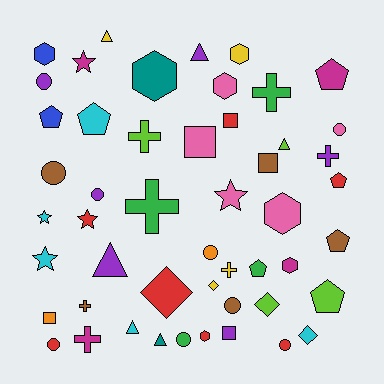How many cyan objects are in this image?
There are 5 cyan objects.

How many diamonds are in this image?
There are 4 diamonds.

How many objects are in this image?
There are 50 objects.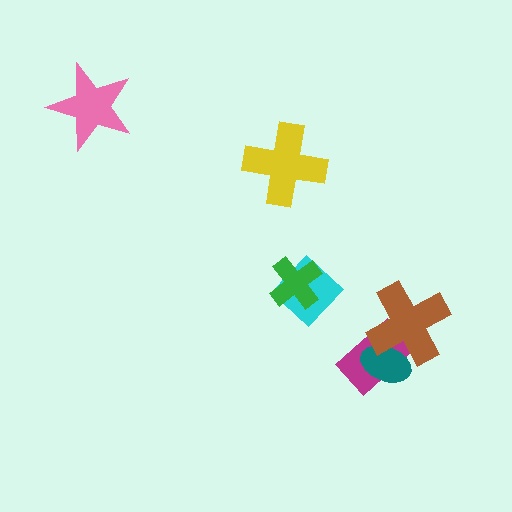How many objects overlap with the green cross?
1 object overlaps with the green cross.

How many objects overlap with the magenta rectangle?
2 objects overlap with the magenta rectangle.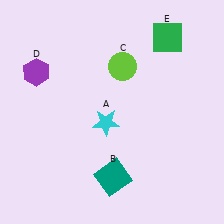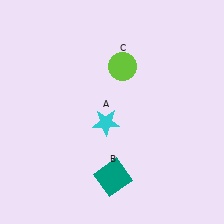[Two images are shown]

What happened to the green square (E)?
The green square (E) was removed in Image 2. It was in the top-right area of Image 1.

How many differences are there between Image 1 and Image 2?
There are 2 differences between the two images.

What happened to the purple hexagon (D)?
The purple hexagon (D) was removed in Image 2. It was in the top-left area of Image 1.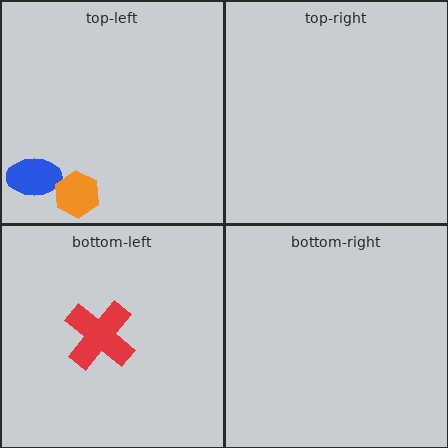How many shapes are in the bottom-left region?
1.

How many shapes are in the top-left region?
2.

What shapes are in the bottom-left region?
The red cross.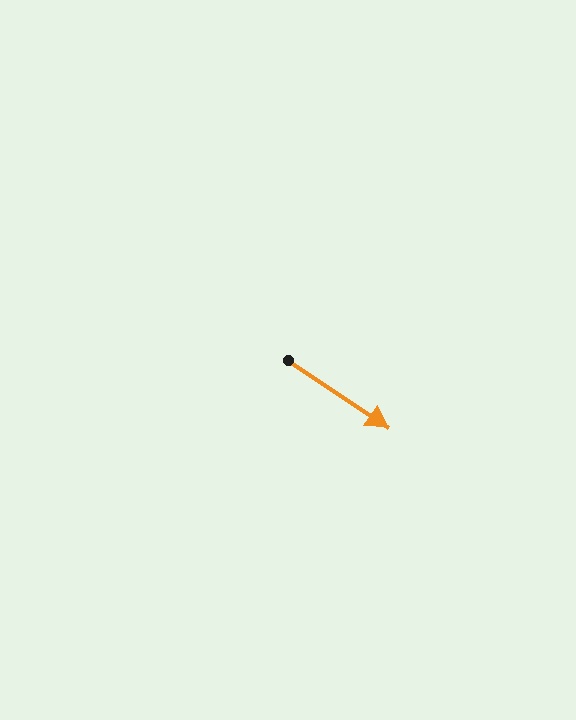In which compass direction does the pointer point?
Southeast.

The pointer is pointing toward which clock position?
Roughly 4 o'clock.